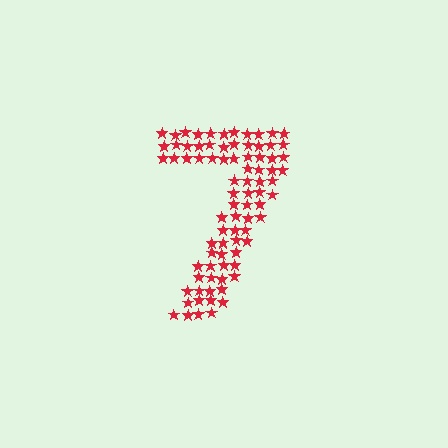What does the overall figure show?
The overall figure shows the digit 7.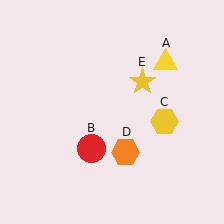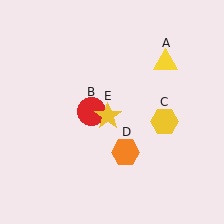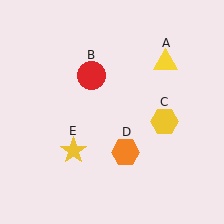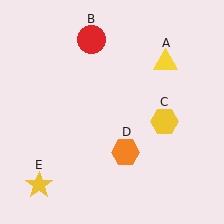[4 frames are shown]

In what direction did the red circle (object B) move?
The red circle (object B) moved up.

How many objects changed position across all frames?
2 objects changed position: red circle (object B), yellow star (object E).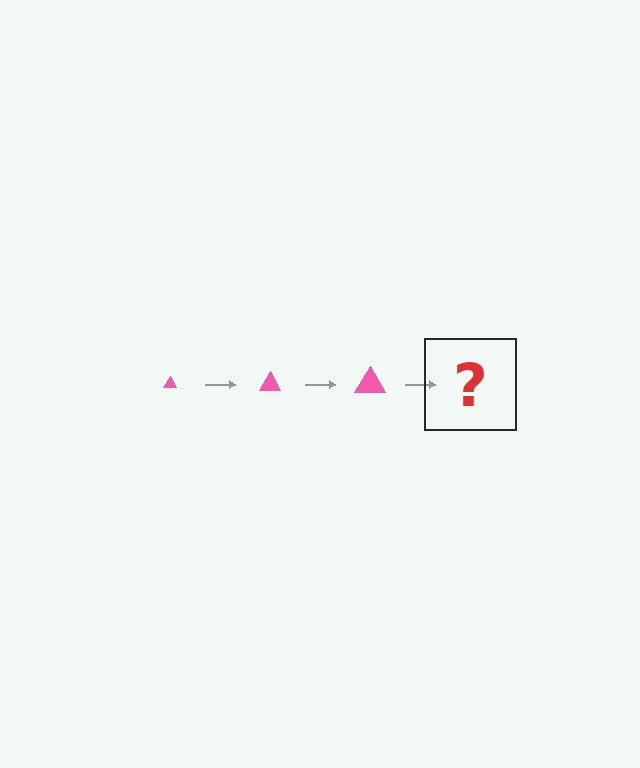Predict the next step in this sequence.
The next step is a pink triangle, larger than the previous one.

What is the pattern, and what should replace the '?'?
The pattern is that the triangle gets progressively larger each step. The '?' should be a pink triangle, larger than the previous one.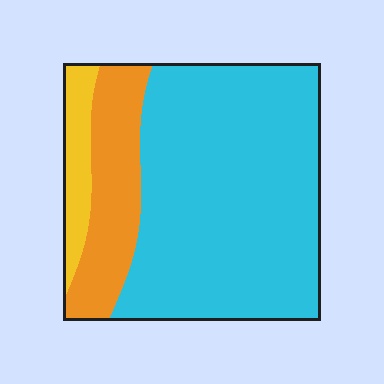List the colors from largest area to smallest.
From largest to smallest: cyan, orange, yellow.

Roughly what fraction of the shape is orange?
Orange takes up about one fifth (1/5) of the shape.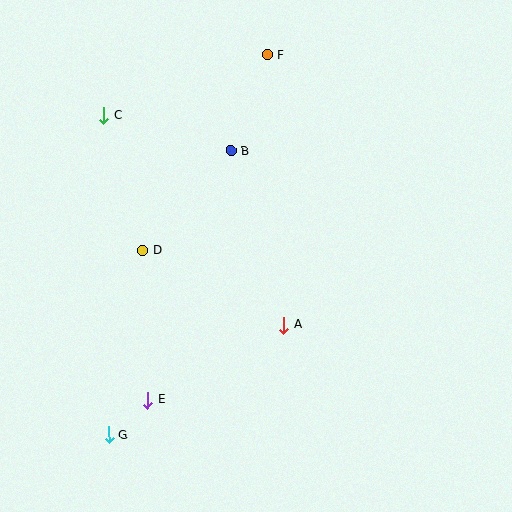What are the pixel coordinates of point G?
Point G is at (109, 435).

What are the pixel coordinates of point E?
Point E is at (148, 400).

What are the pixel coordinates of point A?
Point A is at (284, 325).